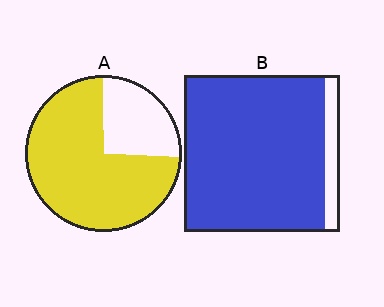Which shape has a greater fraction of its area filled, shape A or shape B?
Shape B.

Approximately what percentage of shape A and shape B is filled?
A is approximately 75% and B is approximately 90%.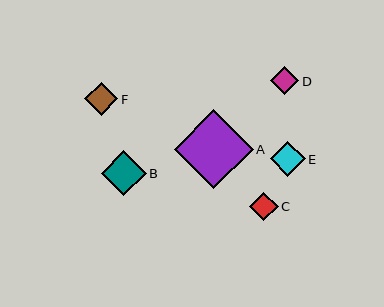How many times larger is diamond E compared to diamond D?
Diamond E is approximately 1.2 times the size of diamond D.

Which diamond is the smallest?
Diamond D is the smallest with a size of approximately 28 pixels.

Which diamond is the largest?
Diamond A is the largest with a size of approximately 79 pixels.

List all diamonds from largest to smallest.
From largest to smallest: A, B, E, F, C, D.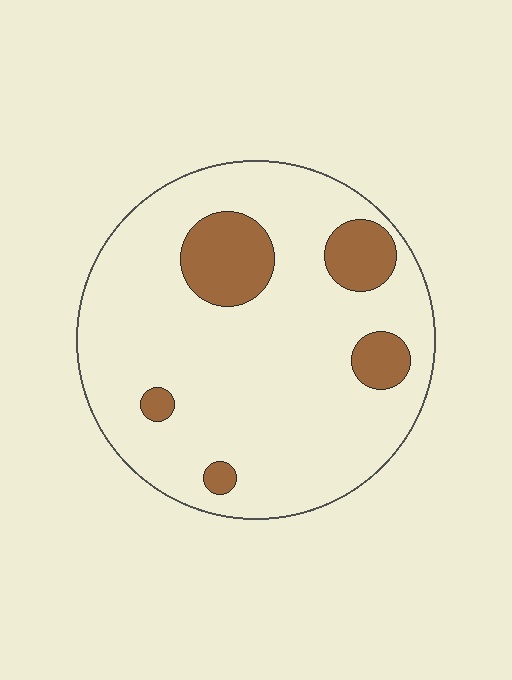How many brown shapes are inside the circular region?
5.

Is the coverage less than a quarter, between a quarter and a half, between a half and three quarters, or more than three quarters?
Less than a quarter.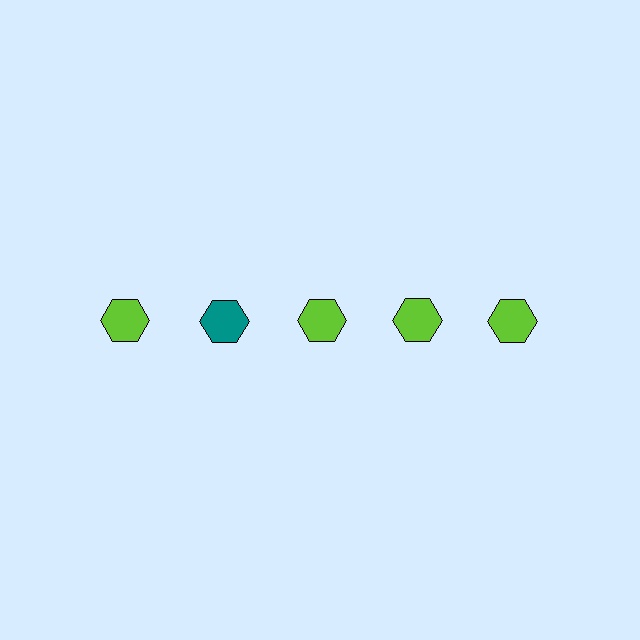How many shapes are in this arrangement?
There are 5 shapes arranged in a grid pattern.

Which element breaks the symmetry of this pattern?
The teal hexagon in the top row, second from left column breaks the symmetry. All other shapes are lime hexagons.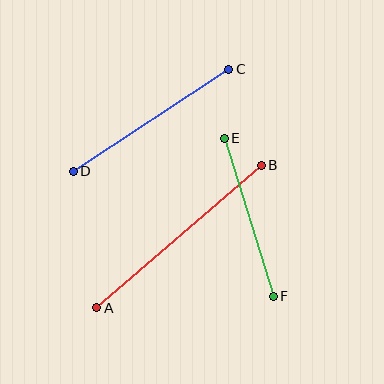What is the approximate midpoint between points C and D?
The midpoint is at approximately (151, 120) pixels.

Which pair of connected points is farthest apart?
Points A and B are farthest apart.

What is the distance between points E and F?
The distance is approximately 165 pixels.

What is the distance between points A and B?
The distance is approximately 217 pixels.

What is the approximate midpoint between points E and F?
The midpoint is at approximately (249, 217) pixels.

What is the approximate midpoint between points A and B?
The midpoint is at approximately (179, 237) pixels.